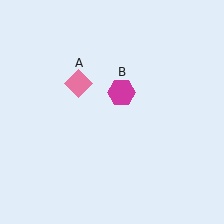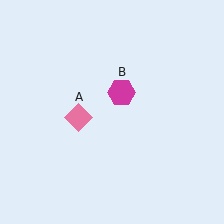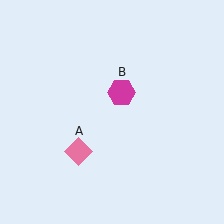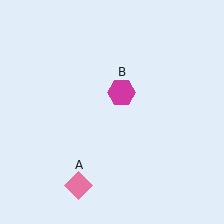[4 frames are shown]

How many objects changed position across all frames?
1 object changed position: pink diamond (object A).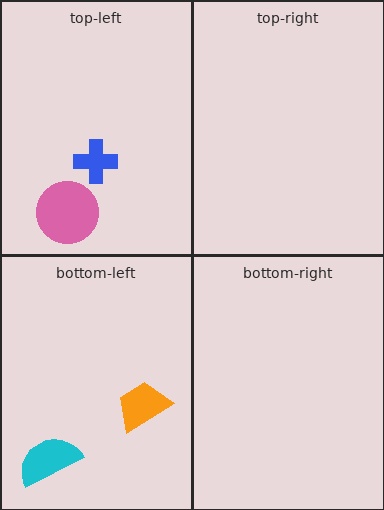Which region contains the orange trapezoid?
The bottom-left region.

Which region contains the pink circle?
The top-left region.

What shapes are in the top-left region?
The blue cross, the pink circle.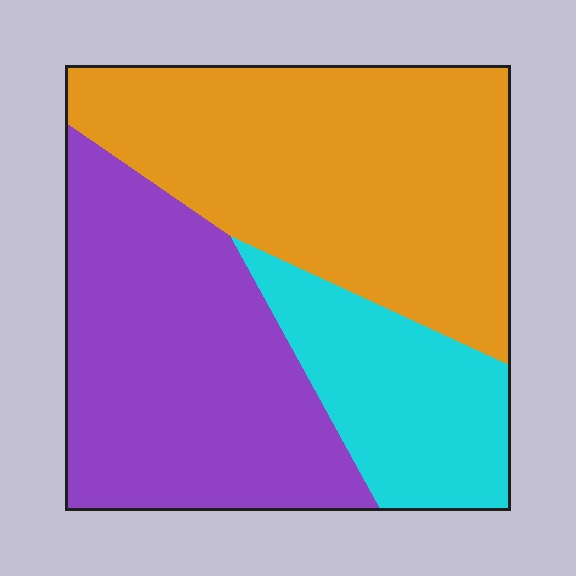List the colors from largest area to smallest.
From largest to smallest: orange, purple, cyan.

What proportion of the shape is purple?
Purple covers around 40% of the shape.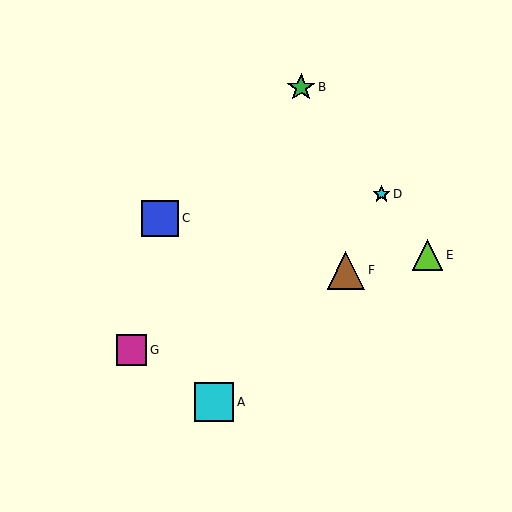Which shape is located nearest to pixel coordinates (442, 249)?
The lime triangle (labeled E) at (428, 255) is nearest to that location.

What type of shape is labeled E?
Shape E is a lime triangle.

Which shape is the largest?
The cyan square (labeled A) is the largest.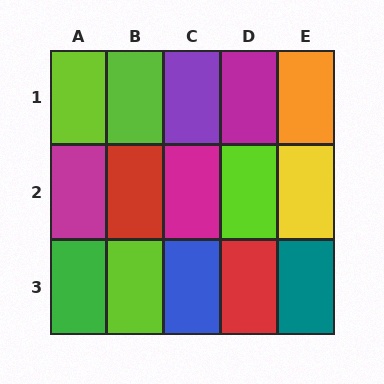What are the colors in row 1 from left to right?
Lime, lime, purple, magenta, orange.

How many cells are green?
1 cell is green.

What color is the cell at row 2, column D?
Lime.